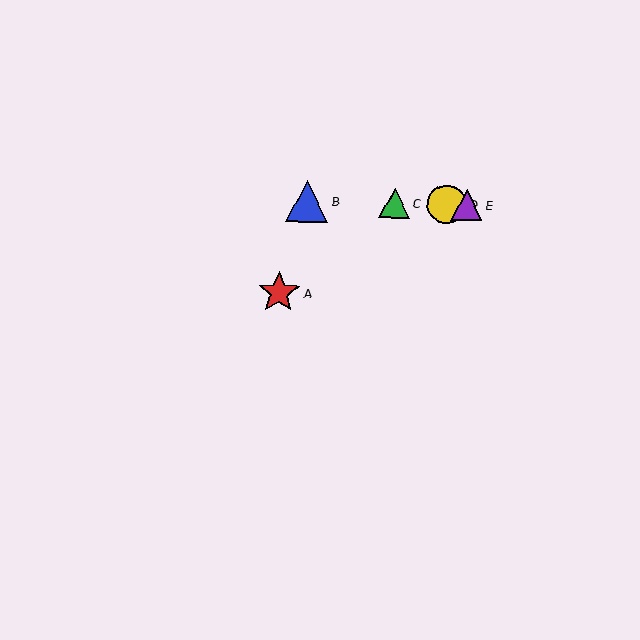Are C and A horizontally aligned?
No, C is at y≈203 and A is at y≈293.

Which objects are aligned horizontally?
Objects B, C, D, E are aligned horizontally.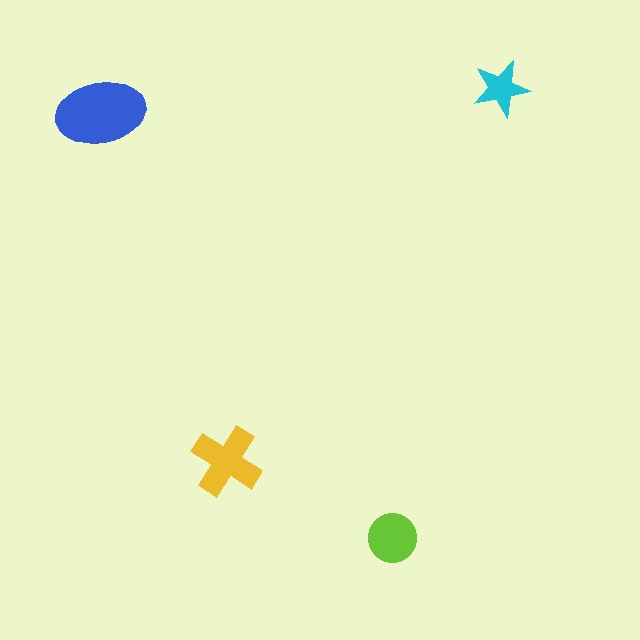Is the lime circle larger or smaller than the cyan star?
Larger.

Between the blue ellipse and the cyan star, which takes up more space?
The blue ellipse.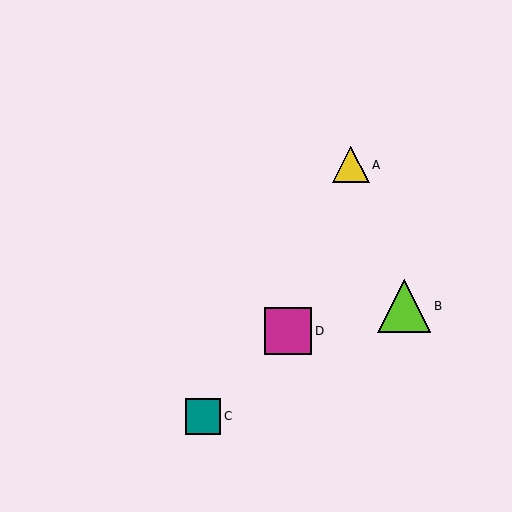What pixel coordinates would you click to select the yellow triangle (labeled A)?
Click at (351, 165) to select the yellow triangle A.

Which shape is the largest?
The lime triangle (labeled B) is the largest.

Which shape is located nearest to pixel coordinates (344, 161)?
The yellow triangle (labeled A) at (351, 165) is nearest to that location.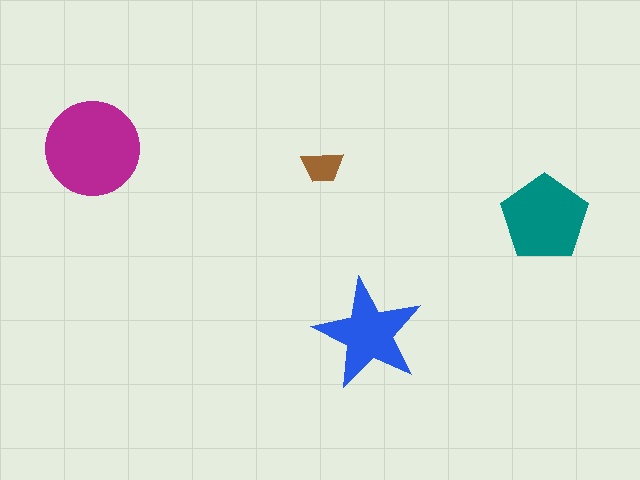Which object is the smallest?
The brown trapezoid.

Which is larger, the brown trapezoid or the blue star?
The blue star.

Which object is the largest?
The magenta circle.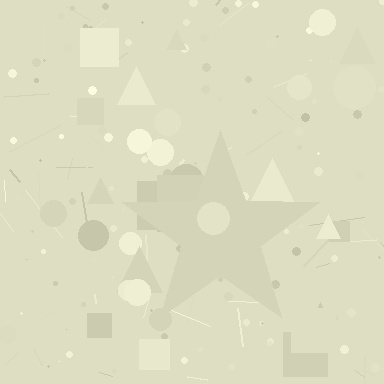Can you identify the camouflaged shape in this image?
The camouflaged shape is a star.